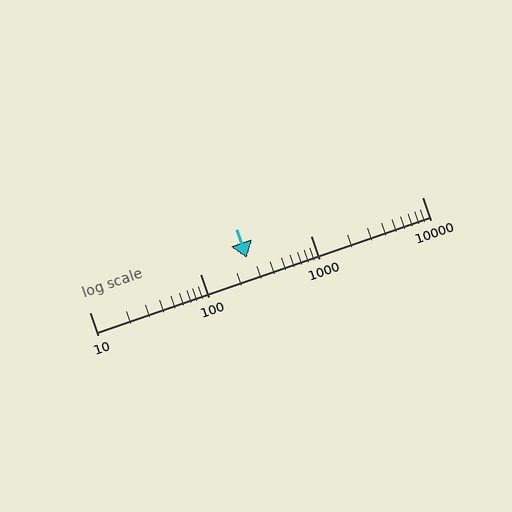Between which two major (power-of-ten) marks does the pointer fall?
The pointer is between 100 and 1000.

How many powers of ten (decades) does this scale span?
The scale spans 3 decades, from 10 to 10000.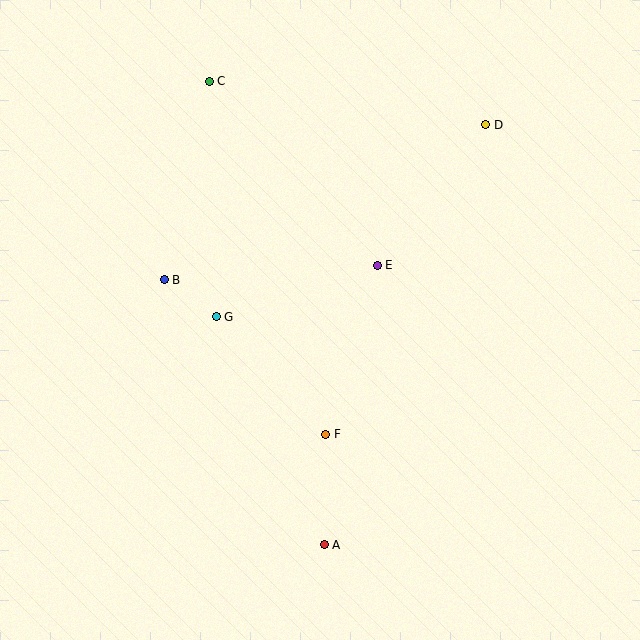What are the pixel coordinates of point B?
Point B is at (164, 280).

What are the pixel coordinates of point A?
Point A is at (324, 545).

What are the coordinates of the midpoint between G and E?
The midpoint between G and E is at (297, 291).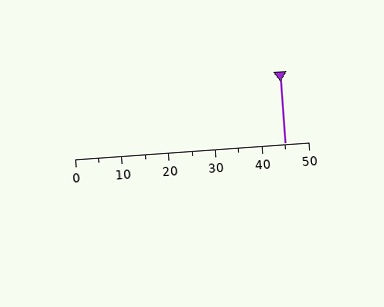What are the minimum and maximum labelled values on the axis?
The axis runs from 0 to 50.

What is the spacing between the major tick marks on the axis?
The major ticks are spaced 10 apart.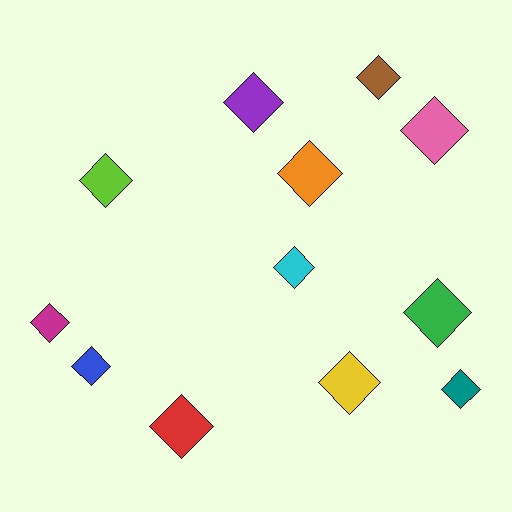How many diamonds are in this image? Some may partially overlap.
There are 12 diamonds.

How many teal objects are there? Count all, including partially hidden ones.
There is 1 teal object.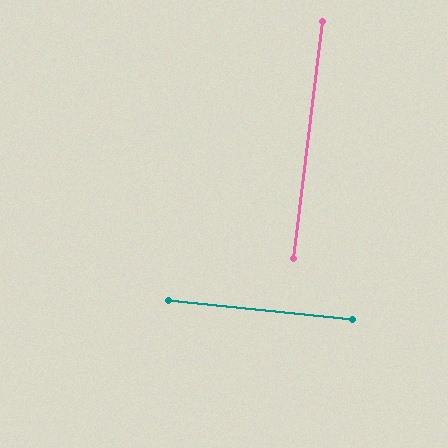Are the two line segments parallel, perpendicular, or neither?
Perpendicular — they meet at approximately 89°.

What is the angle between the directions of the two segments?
Approximately 89 degrees.